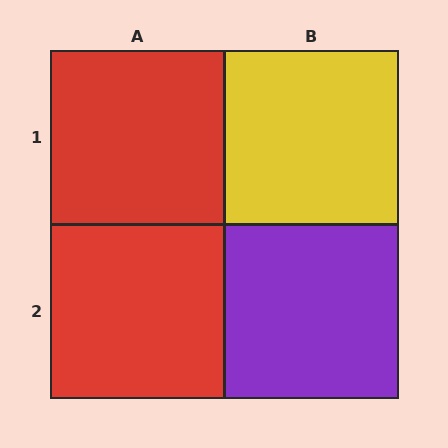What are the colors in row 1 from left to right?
Red, yellow.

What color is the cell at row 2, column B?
Purple.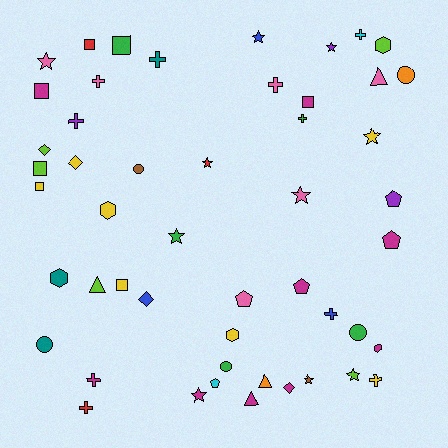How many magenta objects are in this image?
There are 9 magenta objects.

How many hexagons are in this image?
There are 5 hexagons.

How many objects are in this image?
There are 50 objects.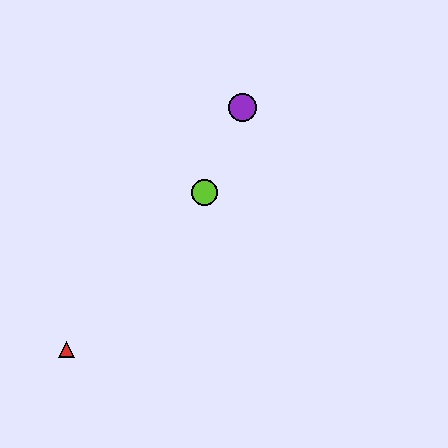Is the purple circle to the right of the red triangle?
Yes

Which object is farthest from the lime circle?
The red triangle is farthest from the lime circle.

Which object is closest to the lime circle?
The purple circle is closest to the lime circle.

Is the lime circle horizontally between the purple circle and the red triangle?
Yes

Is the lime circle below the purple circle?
Yes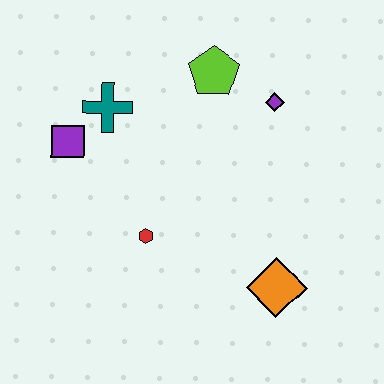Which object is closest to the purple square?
The teal cross is closest to the purple square.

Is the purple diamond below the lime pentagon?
Yes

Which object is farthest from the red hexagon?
The purple diamond is farthest from the red hexagon.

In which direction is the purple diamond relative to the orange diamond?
The purple diamond is above the orange diamond.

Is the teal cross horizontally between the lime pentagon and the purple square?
Yes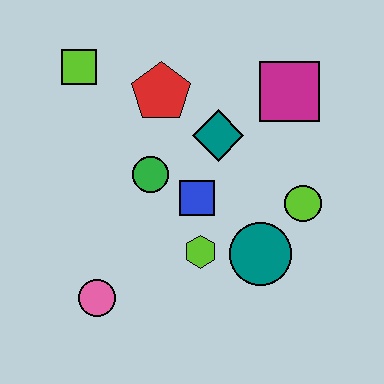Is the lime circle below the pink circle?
No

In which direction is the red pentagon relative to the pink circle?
The red pentagon is above the pink circle.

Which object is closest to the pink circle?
The lime hexagon is closest to the pink circle.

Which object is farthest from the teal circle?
The lime square is farthest from the teal circle.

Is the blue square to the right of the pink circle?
Yes